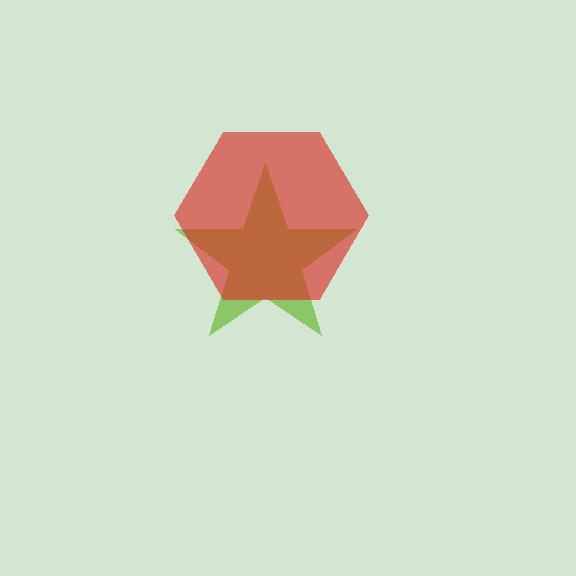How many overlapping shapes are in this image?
There are 2 overlapping shapes in the image.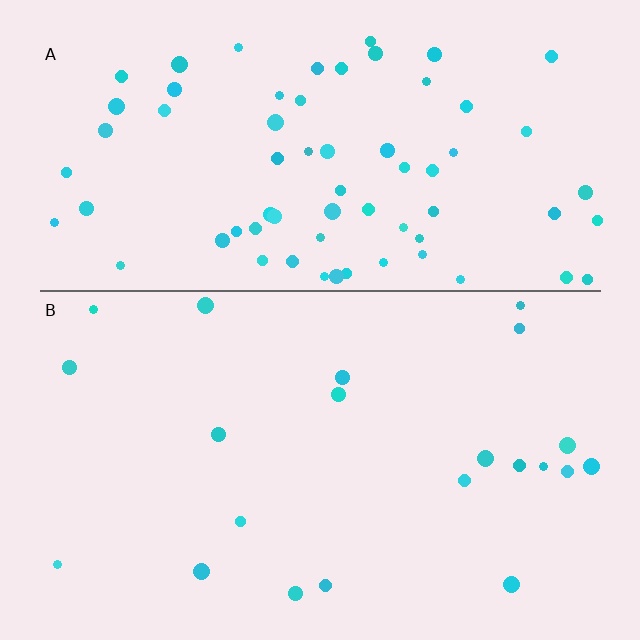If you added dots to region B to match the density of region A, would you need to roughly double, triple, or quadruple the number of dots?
Approximately triple.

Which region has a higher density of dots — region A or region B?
A (the top).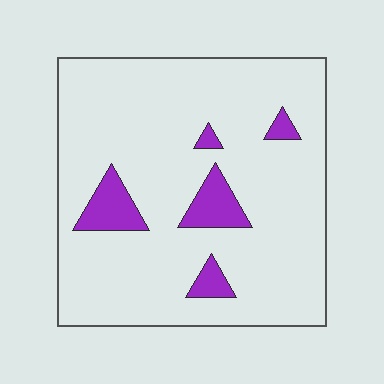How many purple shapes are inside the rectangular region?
5.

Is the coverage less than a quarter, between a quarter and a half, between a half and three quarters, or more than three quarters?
Less than a quarter.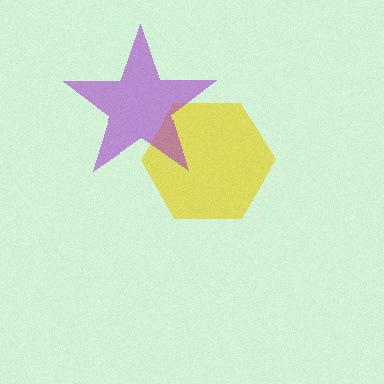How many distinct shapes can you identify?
There are 2 distinct shapes: a yellow hexagon, a purple star.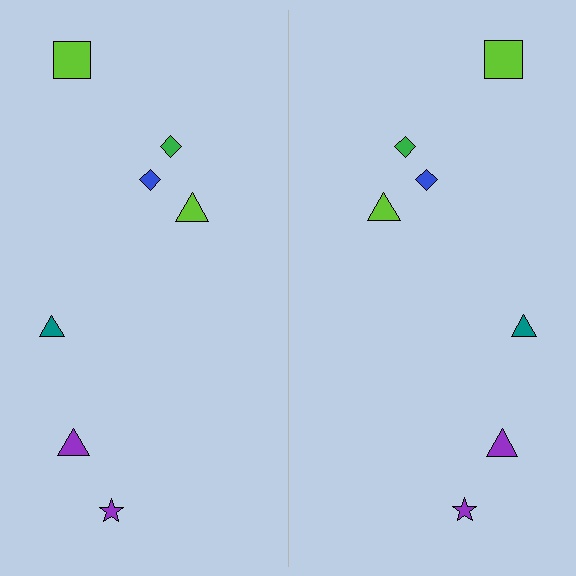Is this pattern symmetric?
Yes, this pattern has bilateral (reflection) symmetry.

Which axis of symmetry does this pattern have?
The pattern has a vertical axis of symmetry running through the center of the image.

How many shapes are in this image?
There are 14 shapes in this image.